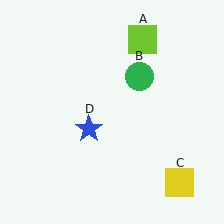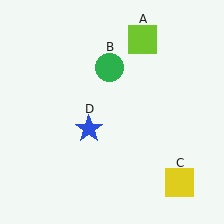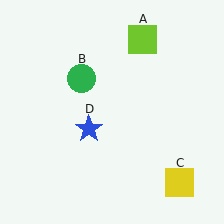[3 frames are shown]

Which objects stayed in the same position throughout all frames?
Lime square (object A) and yellow square (object C) and blue star (object D) remained stationary.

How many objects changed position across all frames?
1 object changed position: green circle (object B).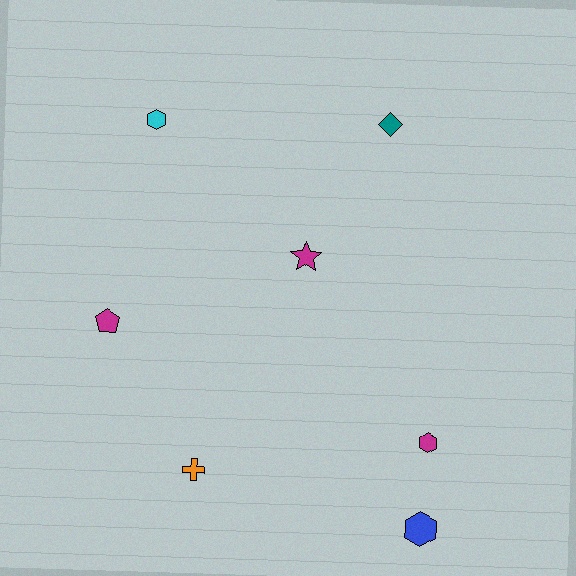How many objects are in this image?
There are 7 objects.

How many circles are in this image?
There are no circles.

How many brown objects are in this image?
There are no brown objects.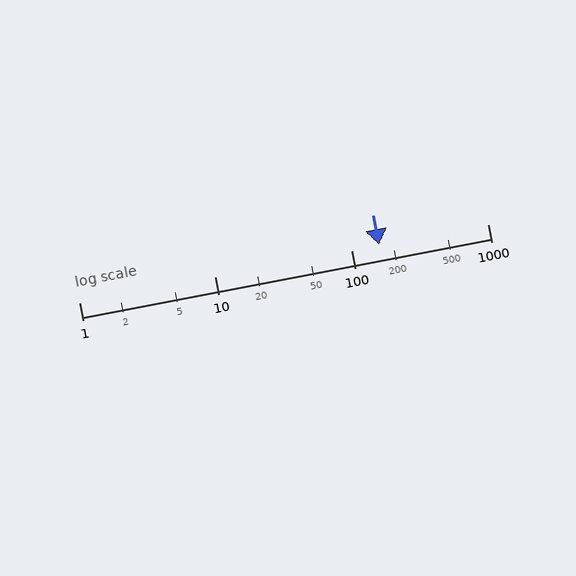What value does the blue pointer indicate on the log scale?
The pointer indicates approximately 160.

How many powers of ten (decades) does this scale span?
The scale spans 3 decades, from 1 to 1000.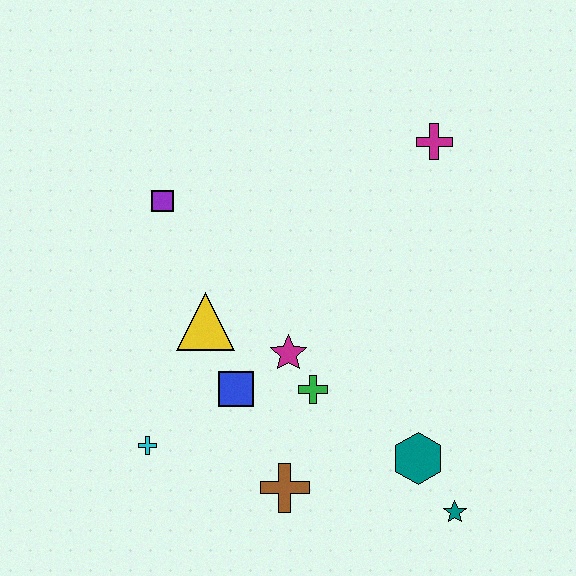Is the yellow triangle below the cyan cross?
No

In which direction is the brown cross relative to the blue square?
The brown cross is below the blue square.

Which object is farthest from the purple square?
The teal star is farthest from the purple square.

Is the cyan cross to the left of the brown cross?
Yes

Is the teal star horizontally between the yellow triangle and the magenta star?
No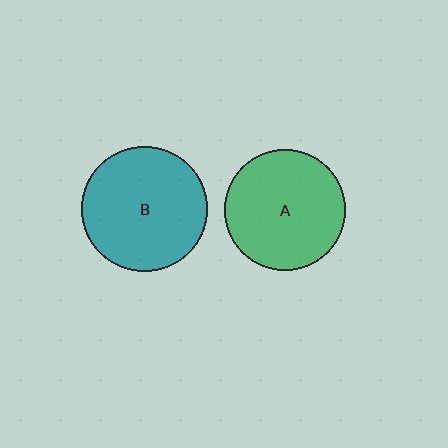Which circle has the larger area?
Circle B (teal).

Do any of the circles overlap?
No, none of the circles overlap.